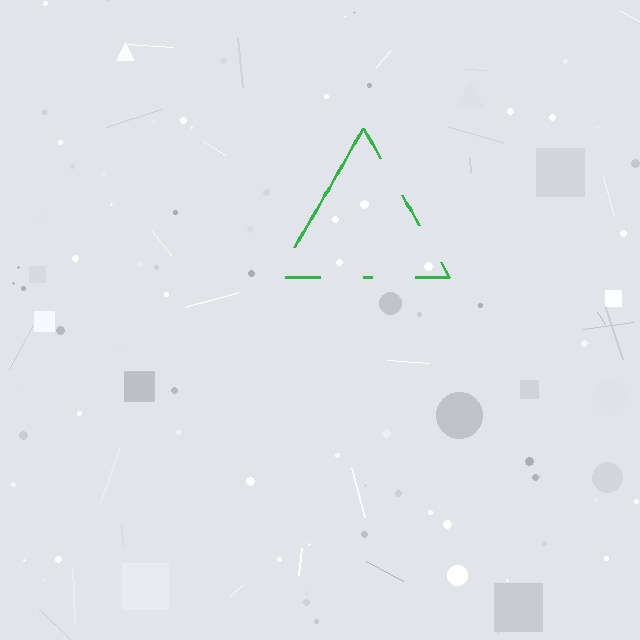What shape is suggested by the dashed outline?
The dashed outline suggests a triangle.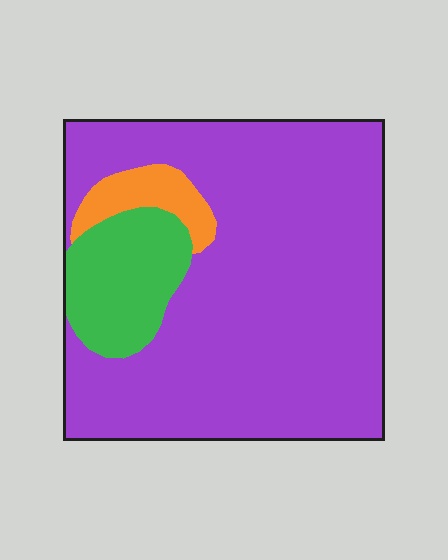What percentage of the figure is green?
Green covers around 15% of the figure.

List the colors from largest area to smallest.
From largest to smallest: purple, green, orange.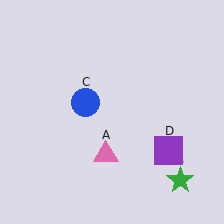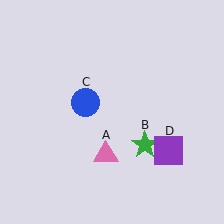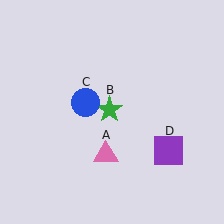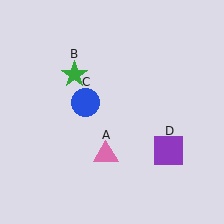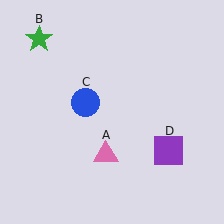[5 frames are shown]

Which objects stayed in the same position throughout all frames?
Pink triangle (object A) and blue circle (object C) and purple square (object D) remained stationary.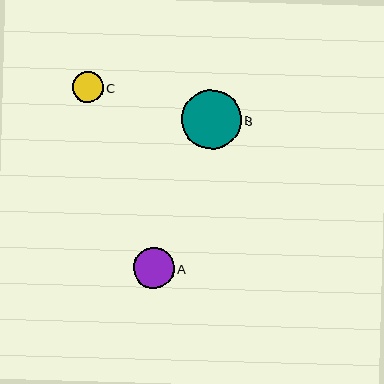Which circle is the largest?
Circle B is the largest with a size of approximately 60 pixels.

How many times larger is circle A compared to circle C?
Circle A is approximately 1.3 times the size of circle C.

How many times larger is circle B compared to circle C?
Circle B is approximately 1.9 times the size of circle C.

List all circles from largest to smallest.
From largest to smallest: B, A, C.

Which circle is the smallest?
Circle C is the smallest with a size of approximately 31 pixels.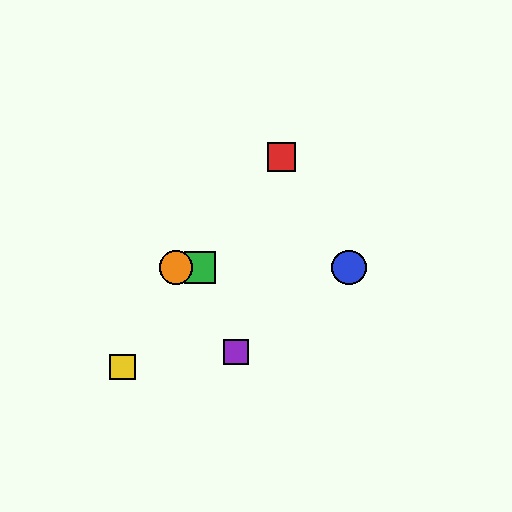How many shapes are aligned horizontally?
3 shapes (the blue circle, the green square, the orange circle) are aligned horizontally.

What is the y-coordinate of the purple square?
The purple square is at y≈352.